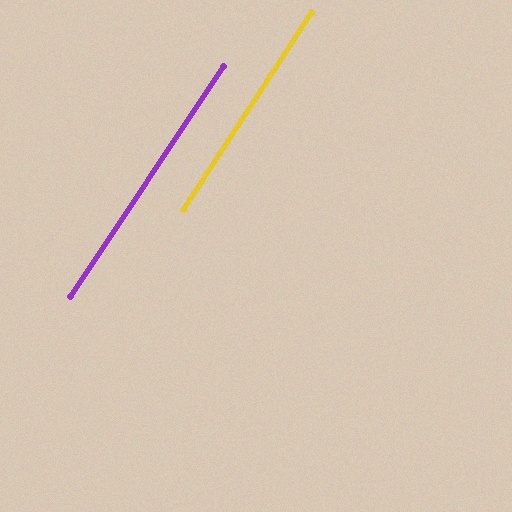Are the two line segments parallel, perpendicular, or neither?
Parallel — their directions differ by only 0.8°.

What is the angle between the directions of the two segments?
Approximately 1 degree.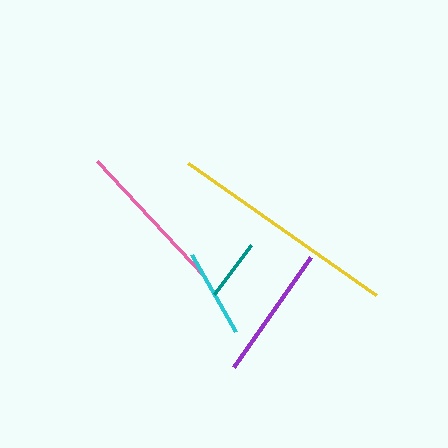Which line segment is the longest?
The yellow line is the longest at approximately 229 pixels.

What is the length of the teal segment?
The teal segment is approximately 62 pixels long.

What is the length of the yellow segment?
The yellow segment is approximately 229 pixels long.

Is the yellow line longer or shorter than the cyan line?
The yellow line is longer than the cyan line.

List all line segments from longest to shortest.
From longest to shortest: yellow, pink, purple, cyan, teal.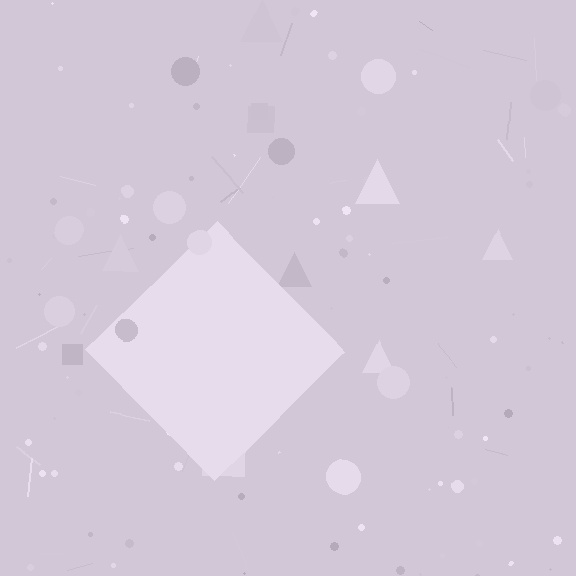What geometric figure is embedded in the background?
A diamond is embedded in the background.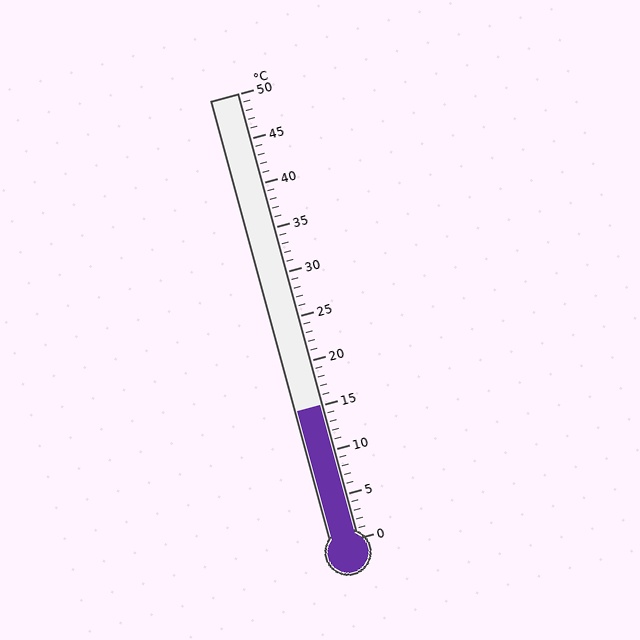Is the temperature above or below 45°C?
The temperature is below 45°C.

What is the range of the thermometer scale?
The thermometer scale ranges from 0°C to 50°C.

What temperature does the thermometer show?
The thermometer shows approximately 15°C.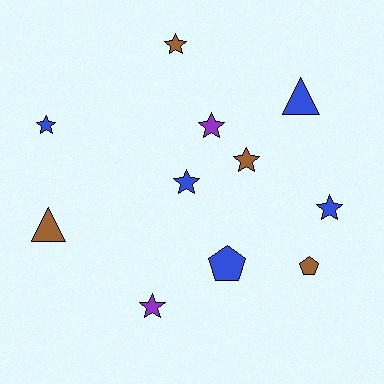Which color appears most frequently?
Blue, with 5 objects.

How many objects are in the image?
There are 11 objects.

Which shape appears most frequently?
Star, with 7 objects.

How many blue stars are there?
There are 3 blue stars.